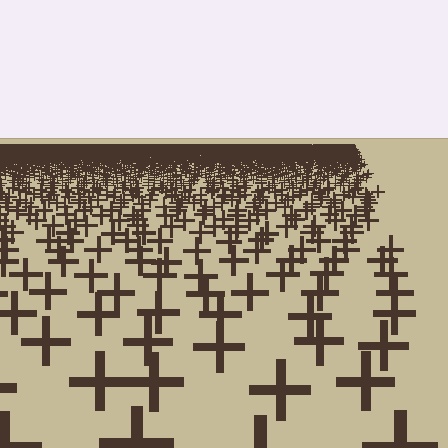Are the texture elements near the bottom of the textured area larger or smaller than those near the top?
Larger. Near the bottom, elements are closer to the viewer and appear at a bigger on-screen size.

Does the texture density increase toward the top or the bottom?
Density increases toward the top.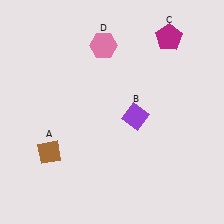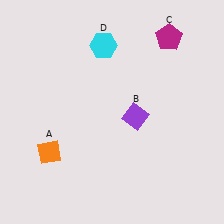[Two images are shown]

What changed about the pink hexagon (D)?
In Image 1, D is pink. In Image 2, it changed to cyan.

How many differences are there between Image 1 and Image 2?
There are 2 differences between the two images.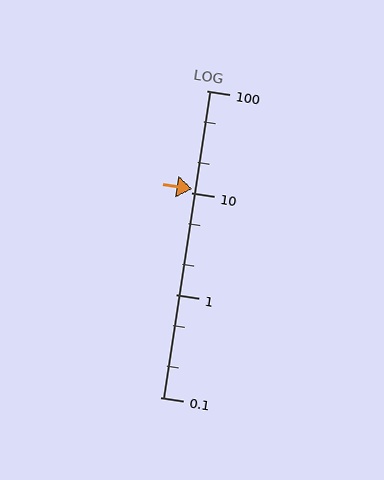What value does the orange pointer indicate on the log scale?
The pointer indicates approximately 11.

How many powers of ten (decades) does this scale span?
The scale spans 3 decades, from 0.1 to 100.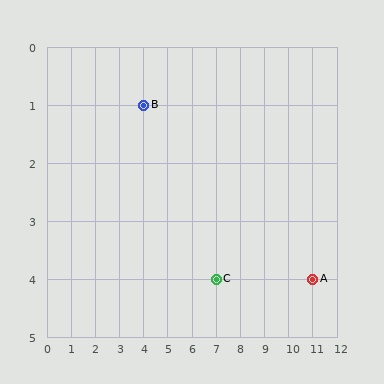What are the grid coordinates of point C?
Point C is at grid coordinates (7, 4).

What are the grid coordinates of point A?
Point A is at grid coordinates (11, 4).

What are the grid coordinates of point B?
Point B is at grid coordinates (4, 1).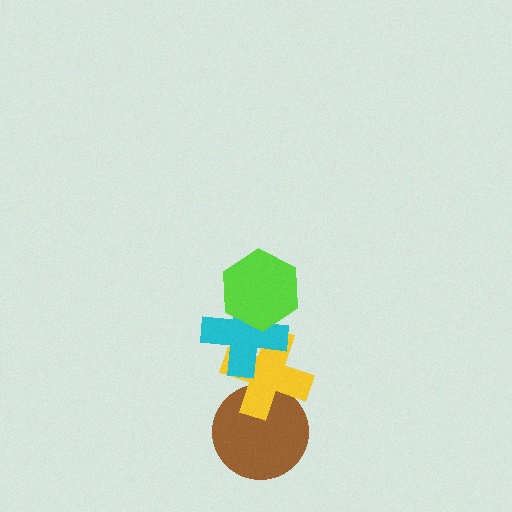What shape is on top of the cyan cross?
The lime hexagon is on top of the cyan cross.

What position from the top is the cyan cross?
The cyan cross is 2nd from the top.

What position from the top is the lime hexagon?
The lime hexagon is 1st from the top.